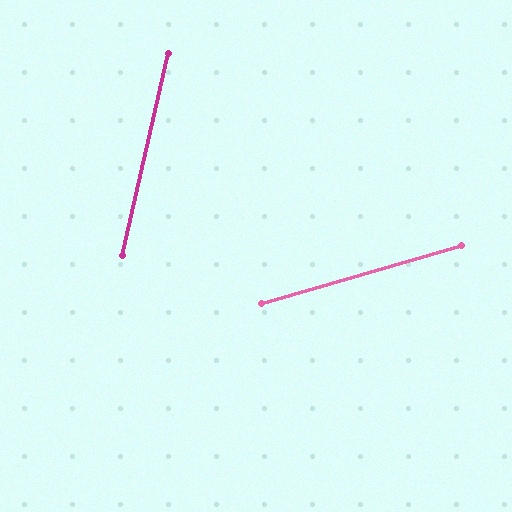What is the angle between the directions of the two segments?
Approximately 61 degrees.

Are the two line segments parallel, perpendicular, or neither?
Neither parallel nor perpendicular — they differ by about 61°.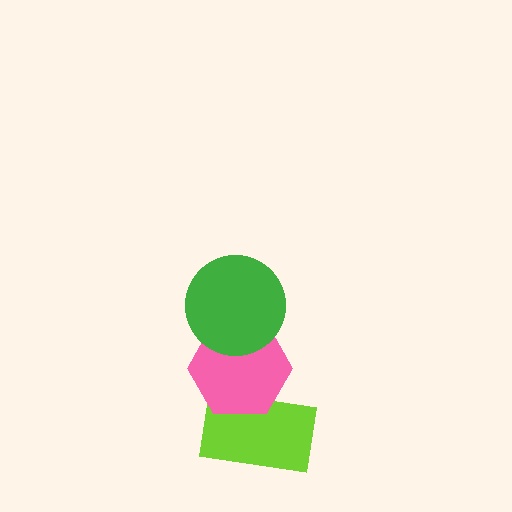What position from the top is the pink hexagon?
The pink hexagon is 2nd from the top.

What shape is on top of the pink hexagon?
The green circle is on top of the pink hexagon.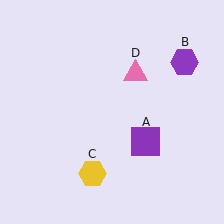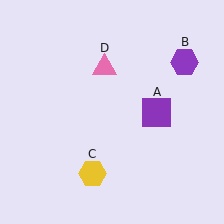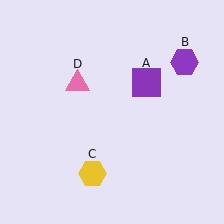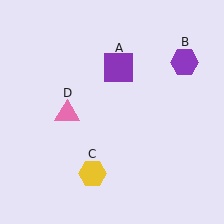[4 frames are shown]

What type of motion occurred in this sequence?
The purple square (object A), pink triangle (object D) rotated counterclockwise around the center of the scene.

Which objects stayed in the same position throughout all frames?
Purple hexagon (object B) and yellow hexagon (object C) remained stationary.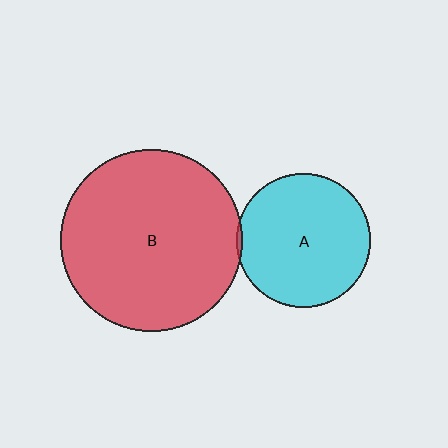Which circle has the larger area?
Circle B (red).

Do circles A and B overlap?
Yes.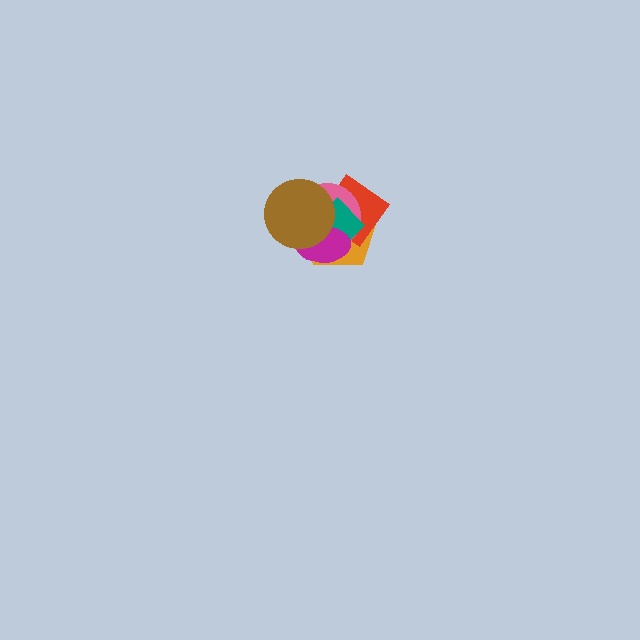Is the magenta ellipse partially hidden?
Yes, it is partially covered by another shape.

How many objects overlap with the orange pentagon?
5 objects overlap with the orange pentagon.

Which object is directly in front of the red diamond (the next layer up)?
The pink circle is directly in front of the red diamond.